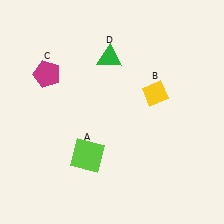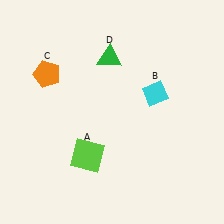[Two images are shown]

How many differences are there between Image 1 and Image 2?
There are 2 differences between the two images.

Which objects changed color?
B changed from yellow to cyan. C changed from magenta to orange.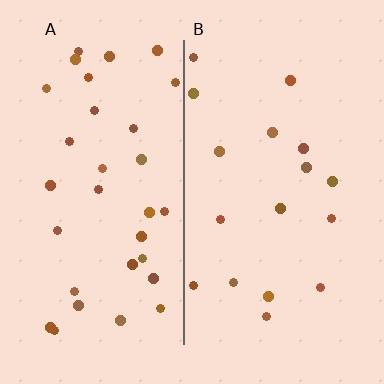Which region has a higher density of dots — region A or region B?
A (the left).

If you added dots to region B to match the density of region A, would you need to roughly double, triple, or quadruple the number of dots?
Approximately double.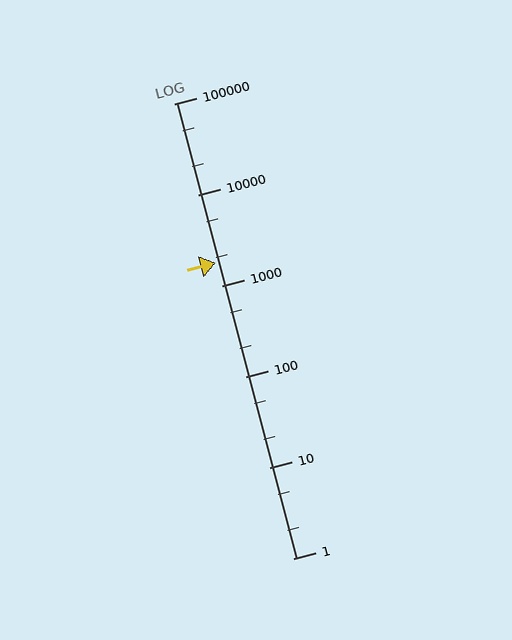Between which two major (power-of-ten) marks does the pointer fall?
The pointer is between 1000 and 10000.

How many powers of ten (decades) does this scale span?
The scale spans 5 decades, from 1 to 100000.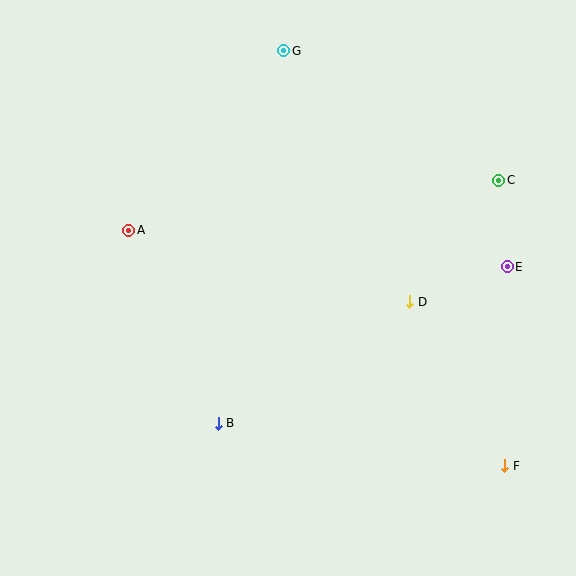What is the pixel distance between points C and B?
The distance between C and B is 371 pixels.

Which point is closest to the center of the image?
Point D at (410, 302) is closest to the center.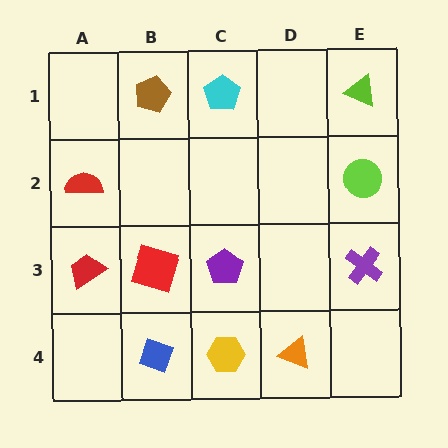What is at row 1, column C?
A cyan pentagon.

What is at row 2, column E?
A lime circle.